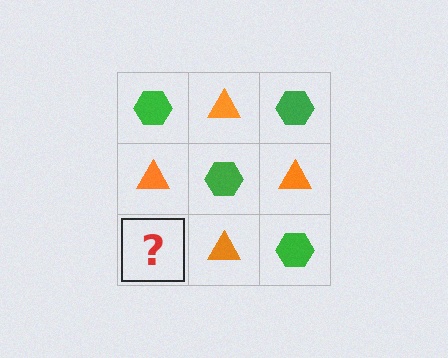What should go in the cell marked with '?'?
The missing cell should contain a green hexagon.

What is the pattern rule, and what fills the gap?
The rule is that it alternates green hexagon and orange triangle in a checkerboard pattern. The gap should be filled with a green hexagon.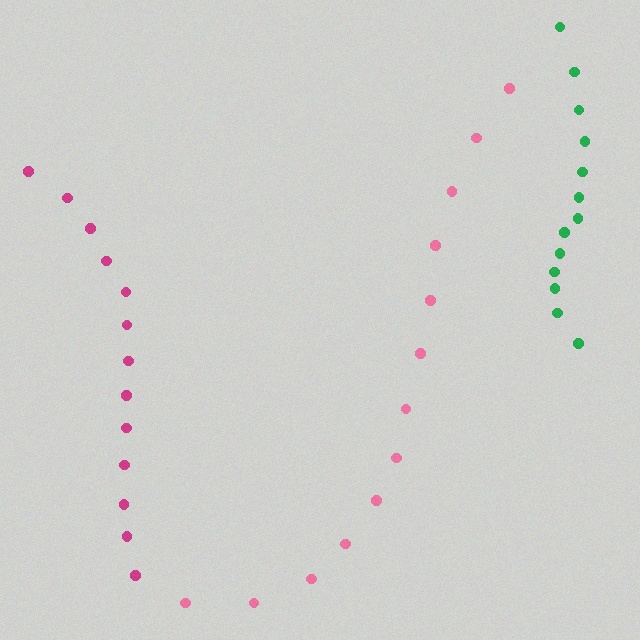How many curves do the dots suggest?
There are 3 distinct paths.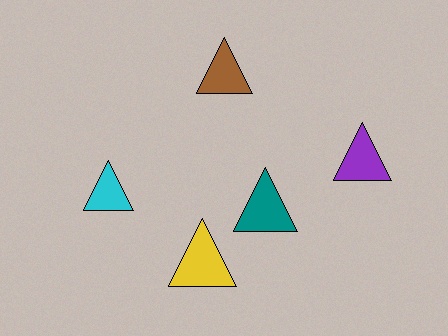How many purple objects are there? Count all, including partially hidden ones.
There is 1 purple object.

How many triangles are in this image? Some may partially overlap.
There are 5 triangles.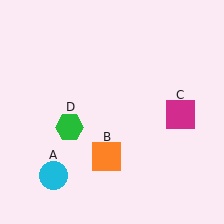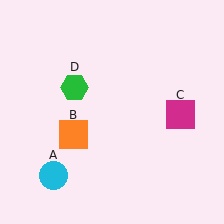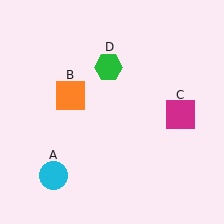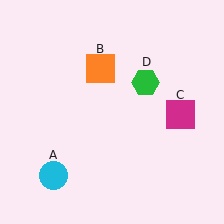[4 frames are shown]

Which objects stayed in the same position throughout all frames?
Cyan circle (object A) and magenta square (object C) remained stationary.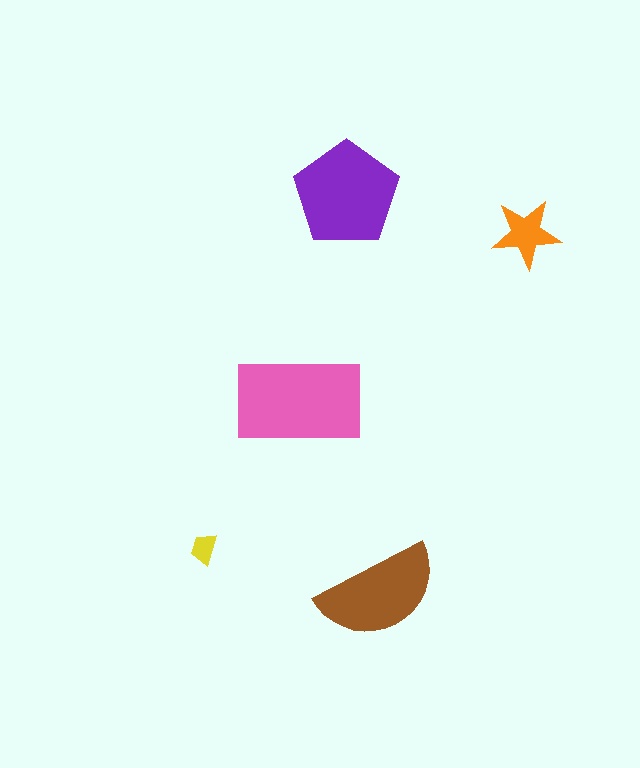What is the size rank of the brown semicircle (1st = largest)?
3rd.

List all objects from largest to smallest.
The pink rectangle, the purple pentagon, the brown semicircle, the orange star, the yellow trapezoid.